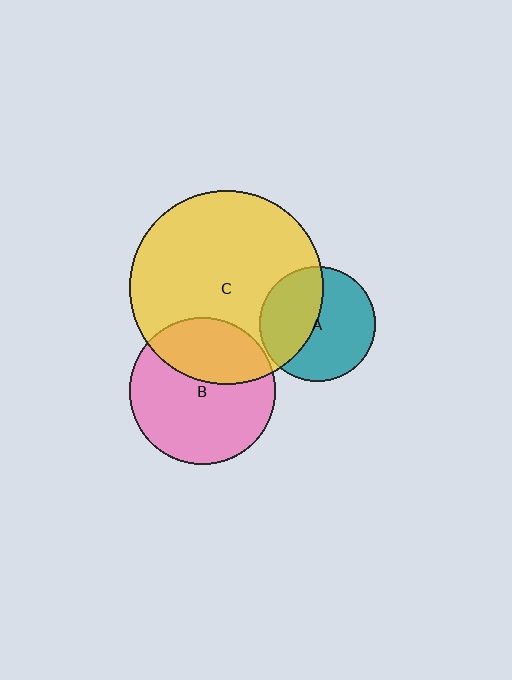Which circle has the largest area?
Circle C (yellow).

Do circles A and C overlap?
Yes.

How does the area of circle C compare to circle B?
Approximately 1.8 times.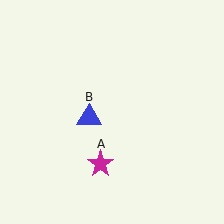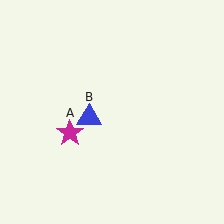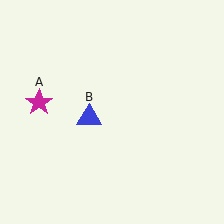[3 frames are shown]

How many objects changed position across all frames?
1 object changed position: magenta star (object A).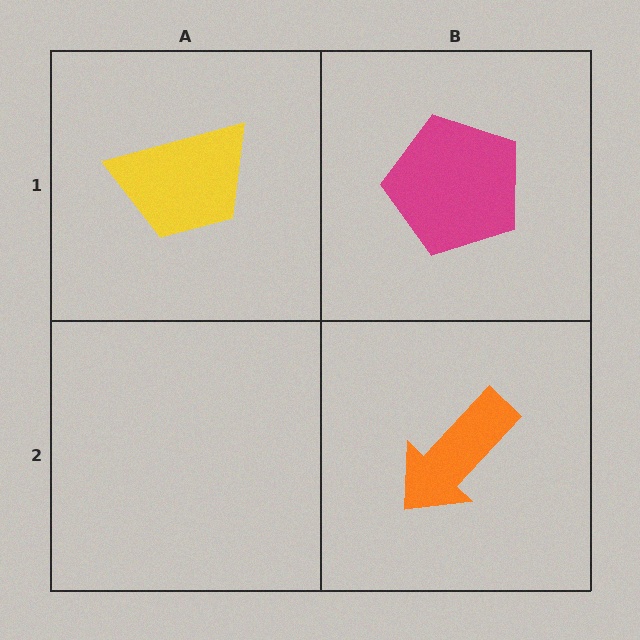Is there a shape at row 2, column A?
No, that cell is empty.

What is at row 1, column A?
A yellow trapezoid.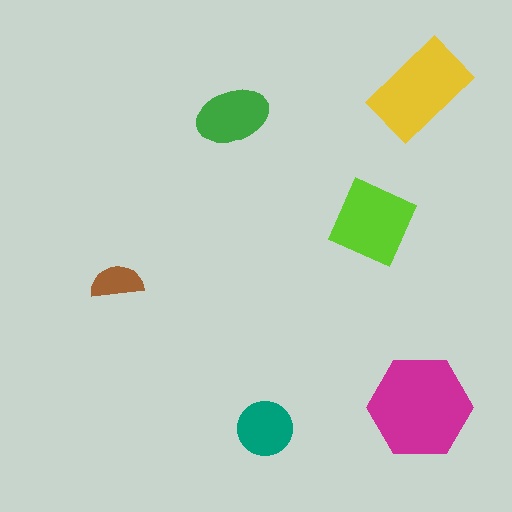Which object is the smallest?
The brown semicircle.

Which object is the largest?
The magenta hexagon.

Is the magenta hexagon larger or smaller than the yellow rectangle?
Larger.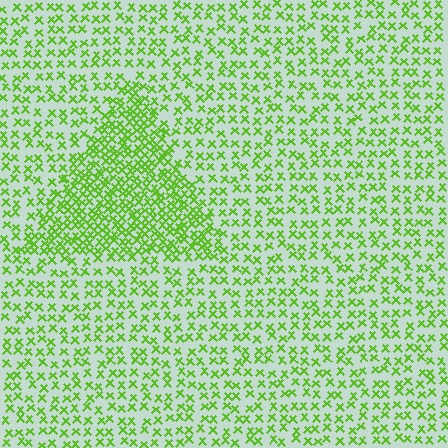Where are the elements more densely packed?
The elements are more densely packed inside the triangle boundary.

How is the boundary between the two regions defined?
The boundary is defined by a change in element density (approximately 2.1x ratio). All elements are the same color, size, and shape.